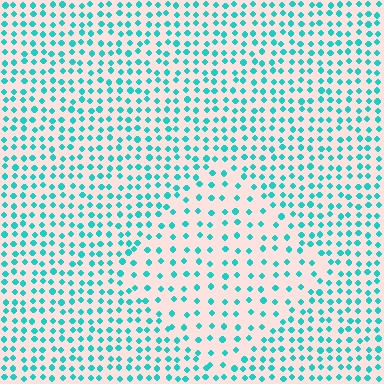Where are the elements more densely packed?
The elements are more densely packed outside the diamond boundary.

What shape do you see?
I see a diamond.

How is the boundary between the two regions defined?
The boundary is defined by a change in element density (approximately 1.8x ratio). All elements are the same color, size, and shape.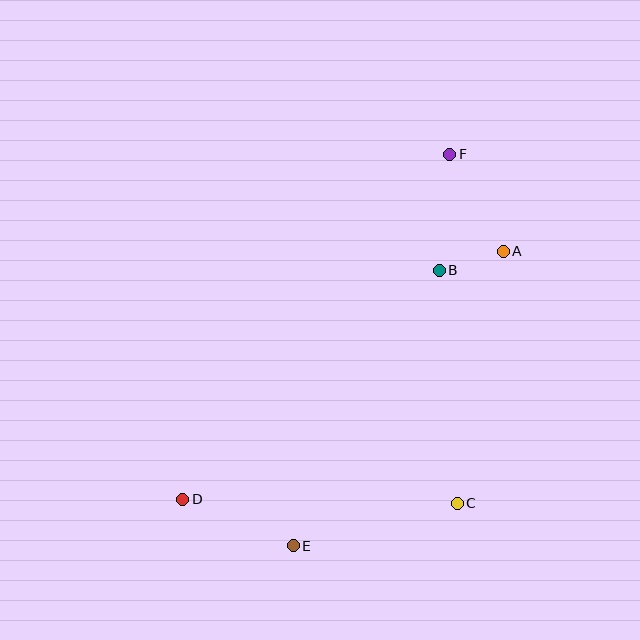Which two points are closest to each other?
Points A and B are closest to each other.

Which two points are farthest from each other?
Points D and F are farthest from each other.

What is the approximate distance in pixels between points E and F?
The distance between E and F is approximately 422 pixels.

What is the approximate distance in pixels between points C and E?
The distance between C and E is approximately 169 pixels.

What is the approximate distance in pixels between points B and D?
The distance between B and D is approximately 344 pixels.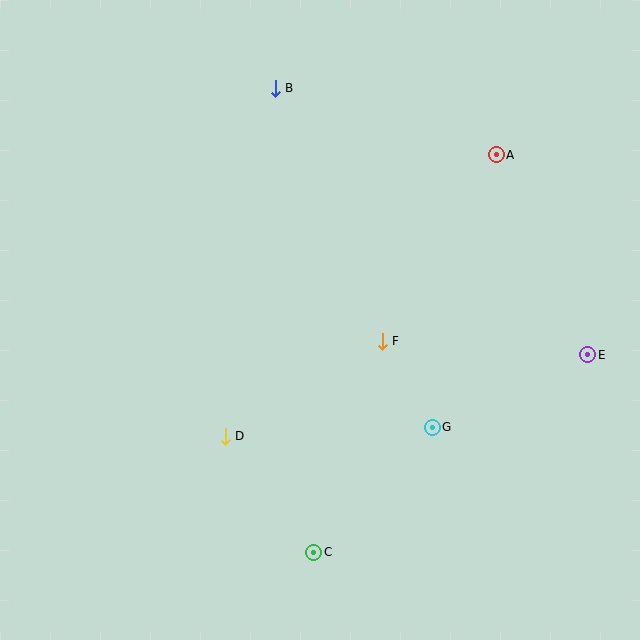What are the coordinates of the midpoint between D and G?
The midpoint between D and G is at (329, 432).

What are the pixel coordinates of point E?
Point E is at (588, 355).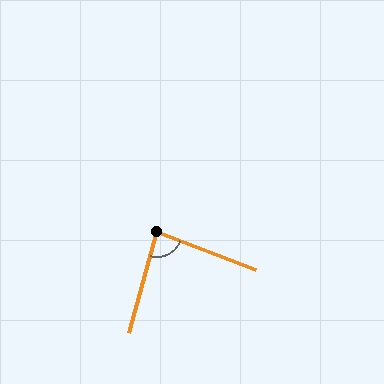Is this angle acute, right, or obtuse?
It is acute.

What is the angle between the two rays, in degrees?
Approximately 84 degrees.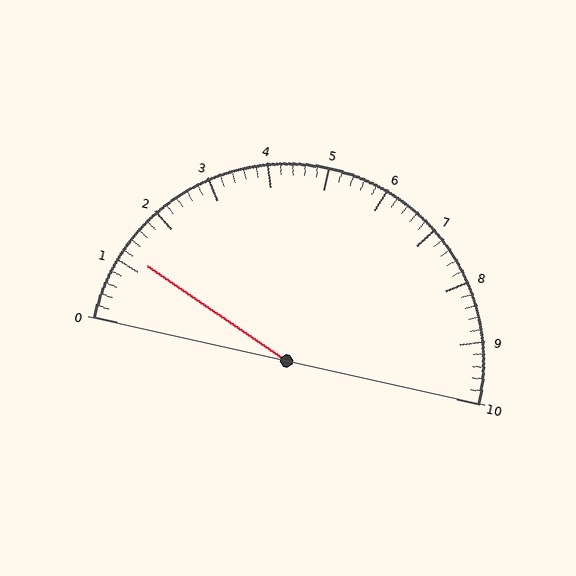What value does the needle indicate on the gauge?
The needle indicates approximately 1.2.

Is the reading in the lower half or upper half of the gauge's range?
The reading is in the lower half of the range (0 to 10).